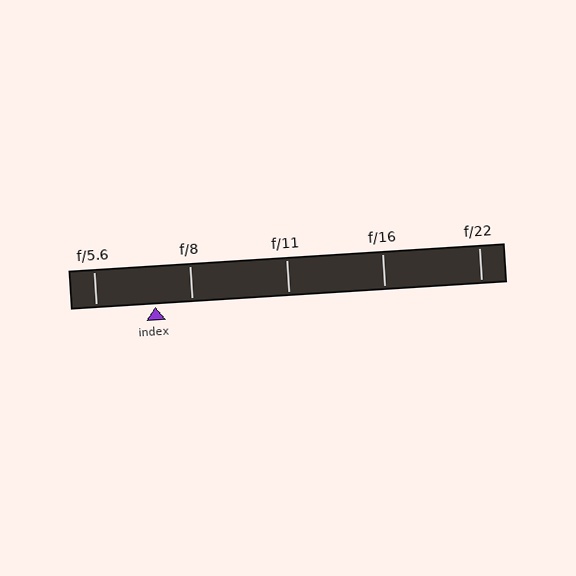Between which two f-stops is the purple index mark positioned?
The index mark is between f/5.6 and f/8.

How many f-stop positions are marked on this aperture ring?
There are 5 f-stop positions marked.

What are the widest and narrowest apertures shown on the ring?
The widest aperture shown is f/5.6 and the narrowest is f/22.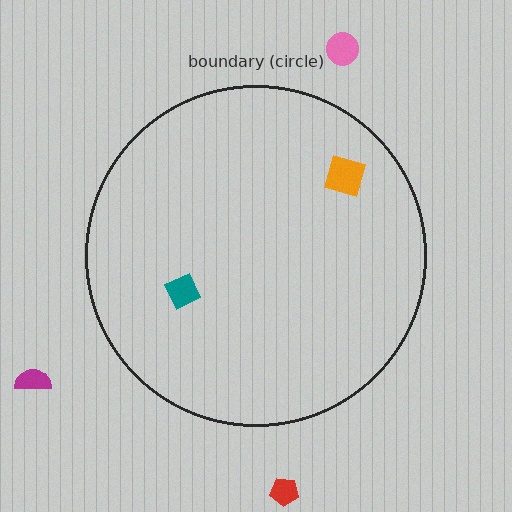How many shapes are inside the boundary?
2 inside, 3 outside.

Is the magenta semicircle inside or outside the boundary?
Outside.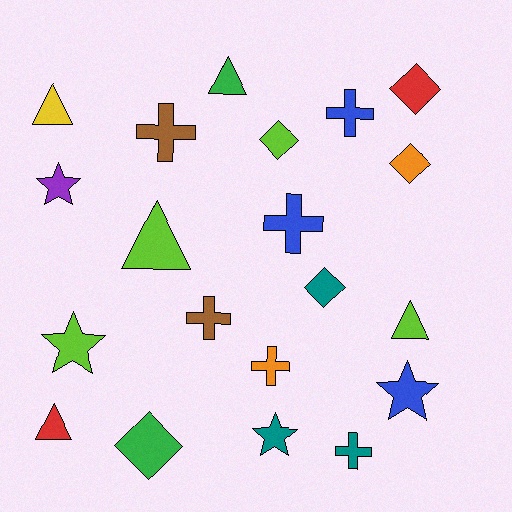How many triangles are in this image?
There are 5 triangles.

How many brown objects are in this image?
There are 2 brown objects.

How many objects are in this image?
There are 20 objects.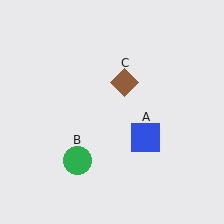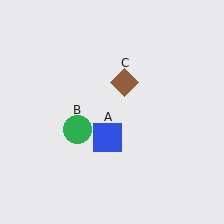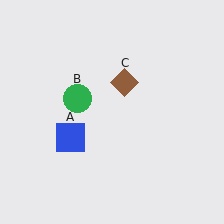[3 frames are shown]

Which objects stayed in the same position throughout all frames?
Brown diamond (object C) remained stationary.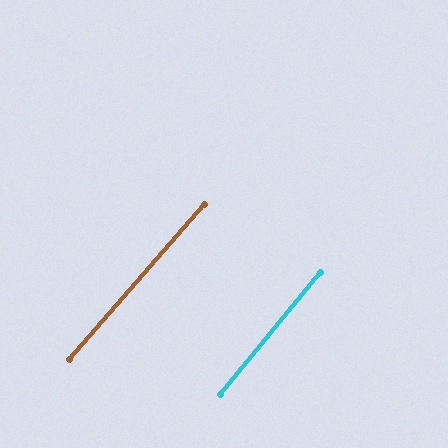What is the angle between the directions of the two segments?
Approximately 2 degrees.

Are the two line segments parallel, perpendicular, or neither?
Parallel — their directions differ by only 1.7°.